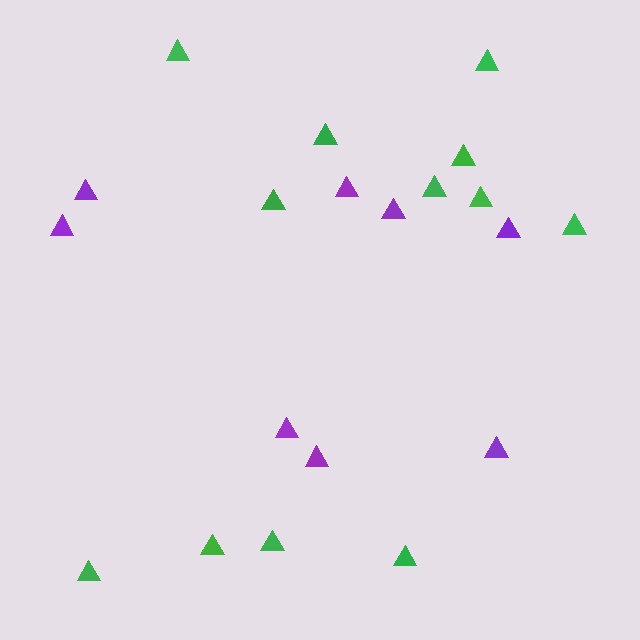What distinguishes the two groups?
There are 2 groups: one group of green triangles (12) and one group of purple triangles (8).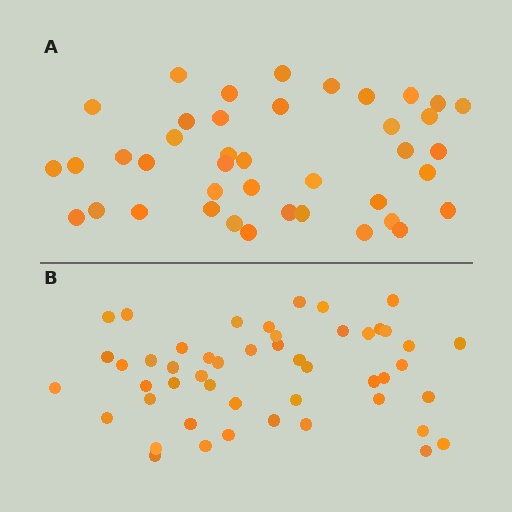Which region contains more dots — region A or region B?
Region B (the bottom region) has more dots.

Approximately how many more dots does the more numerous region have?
Region B has roughly 8 or so more dots than region A.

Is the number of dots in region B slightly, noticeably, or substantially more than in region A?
Region B has only slightly more — the two regions are fairly close. The ratio is roughly 1.2 to 1.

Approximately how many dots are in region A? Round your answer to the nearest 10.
About 40 dots. (The exact count is 41, which rounds to 40.)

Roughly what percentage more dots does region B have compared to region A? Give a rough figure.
About 20% more.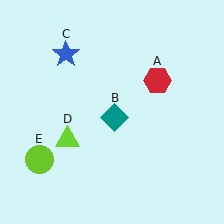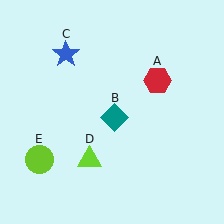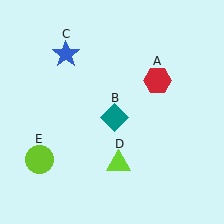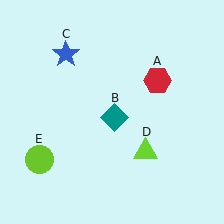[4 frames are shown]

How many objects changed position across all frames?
1 object changed position: lime triangle (object D).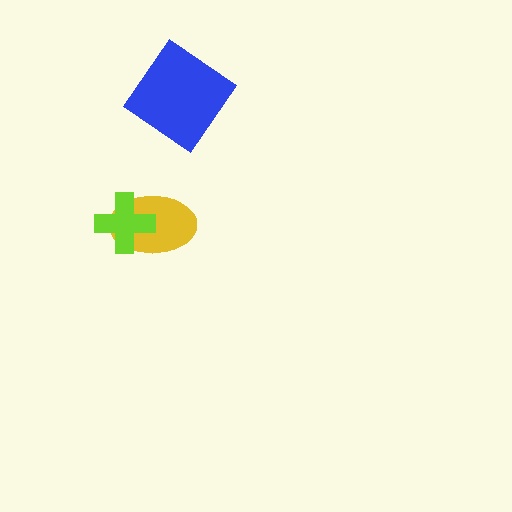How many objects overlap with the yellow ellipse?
1 object overlaps with the yellow ellipse.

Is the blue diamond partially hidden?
No, no other shape covers it.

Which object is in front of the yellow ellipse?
The lime cross is in front of the yellow ellipse.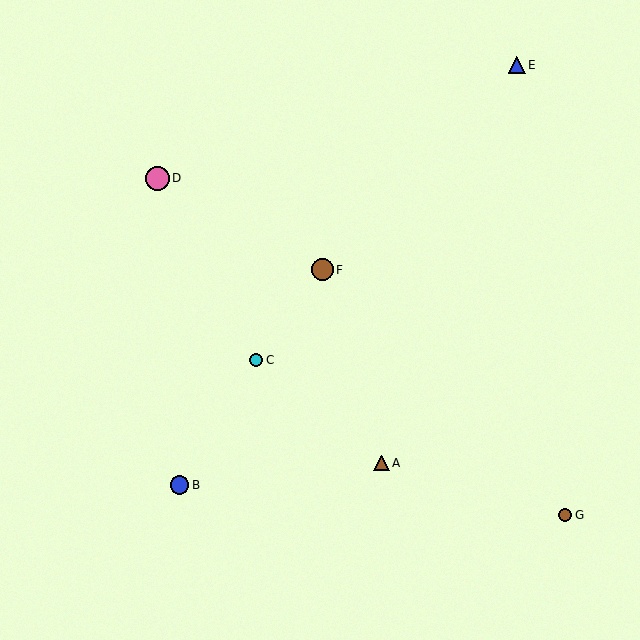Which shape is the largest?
The pink circle (labeled D) is the largest.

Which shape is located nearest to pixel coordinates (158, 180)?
The pink circle (labeled D) at (157, 178) is nearest to that location.